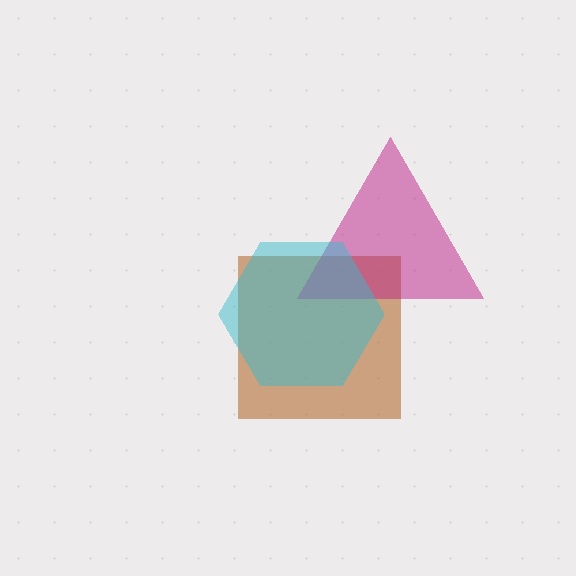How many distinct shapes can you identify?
There are 3 distinct shapes: a brown square, a magenta triangle, a cyan hexagon.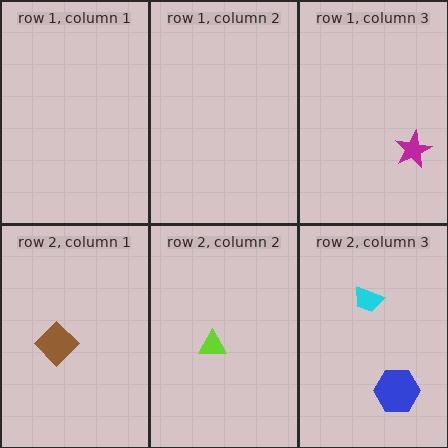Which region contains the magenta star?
The row 1, column 3 region.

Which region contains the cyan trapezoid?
The row 2, column 3 region.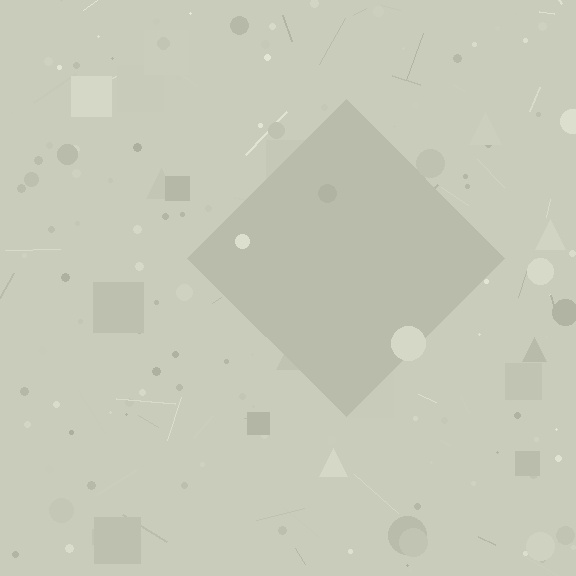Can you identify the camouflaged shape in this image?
The camouflaged shape is a diamond.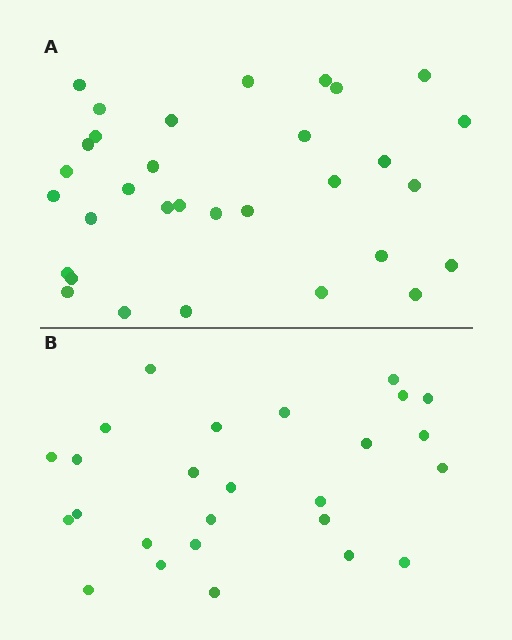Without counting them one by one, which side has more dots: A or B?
Region A (the top region) has more dots.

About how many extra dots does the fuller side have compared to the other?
Region A has about 6 more dots than region B.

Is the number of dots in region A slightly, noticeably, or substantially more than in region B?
Region A has only slightly more — the two regions are fairly close. The ratio is roughly 1.2 to 1.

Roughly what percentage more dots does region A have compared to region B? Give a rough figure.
About 25% more.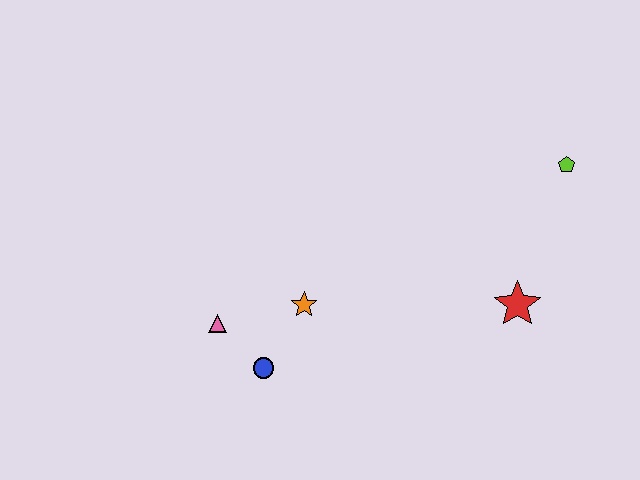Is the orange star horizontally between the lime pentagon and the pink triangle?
Yes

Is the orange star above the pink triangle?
Yes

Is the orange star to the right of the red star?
No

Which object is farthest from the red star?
The pink triangle is farthest from the red star.